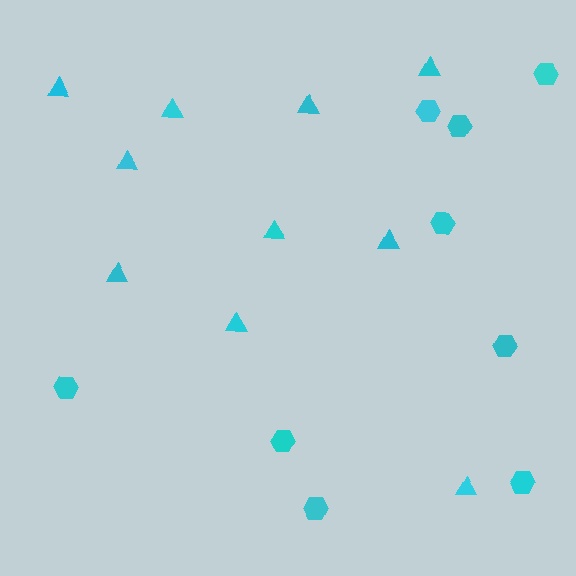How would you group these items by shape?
There are 2 groups: one group of hexagons (9) and one group of triangles (10).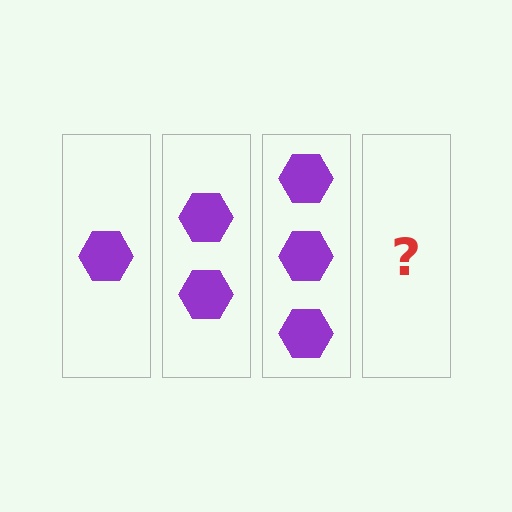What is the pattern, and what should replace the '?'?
The pattern is that each step adds one more hexagon. The '?' should be 4 hexagons.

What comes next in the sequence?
The next element should be 4 hexagons.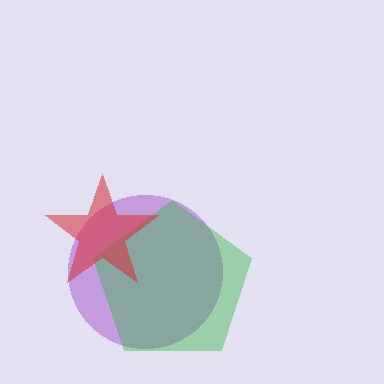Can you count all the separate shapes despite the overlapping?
Yes, there are 3 separate shapes.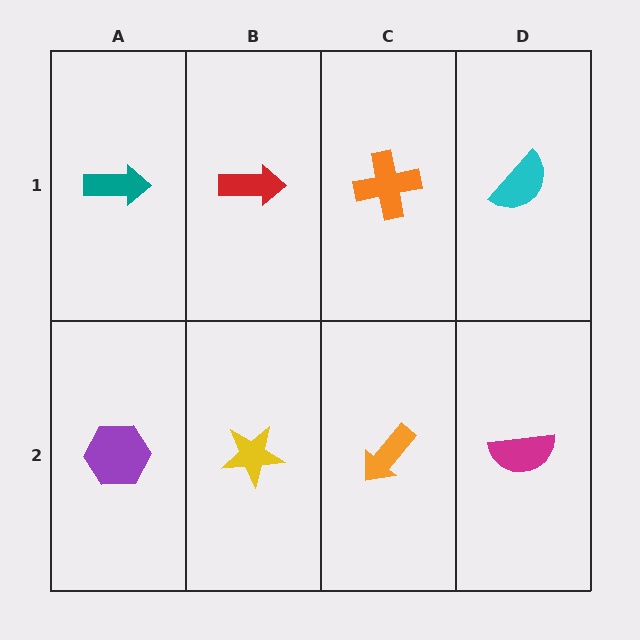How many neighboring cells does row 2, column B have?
3.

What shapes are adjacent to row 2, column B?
A red arrow (row 1, column B), a purple hexagon (row 2, column A), an orange arrow (row 2, column C).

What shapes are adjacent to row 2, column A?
A teal arrow (row 1, column A), a yellow star (row 2, column B).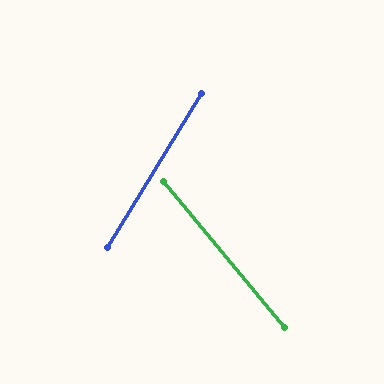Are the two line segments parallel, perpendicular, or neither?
Neither parallel nor perpendicular — they differ by about 71°.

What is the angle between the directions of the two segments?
Approximately 71 degrees.